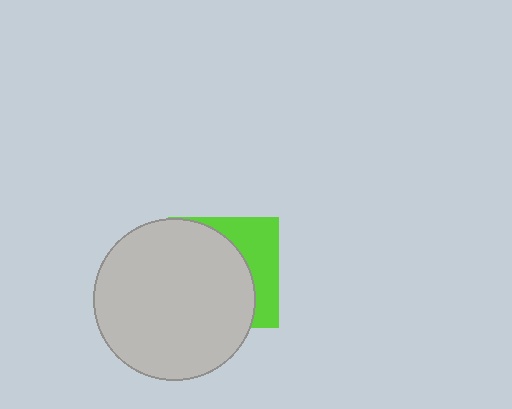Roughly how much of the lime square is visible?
A small part of it is visible (roughly 33%).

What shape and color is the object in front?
The object in front is a light gray circle.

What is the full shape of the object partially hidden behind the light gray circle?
The partially hidden object is a lime square.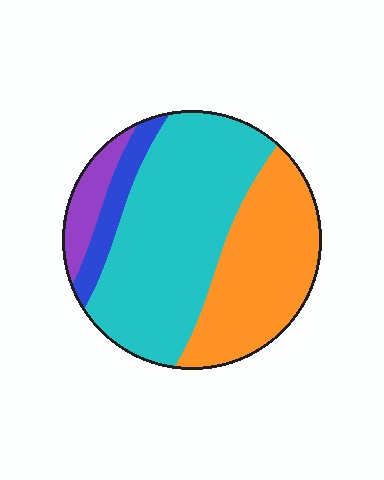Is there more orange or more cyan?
Cyan.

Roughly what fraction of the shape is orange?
Orange covers roughly 35% of the shape.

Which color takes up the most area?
Cyan, at roughly 50%.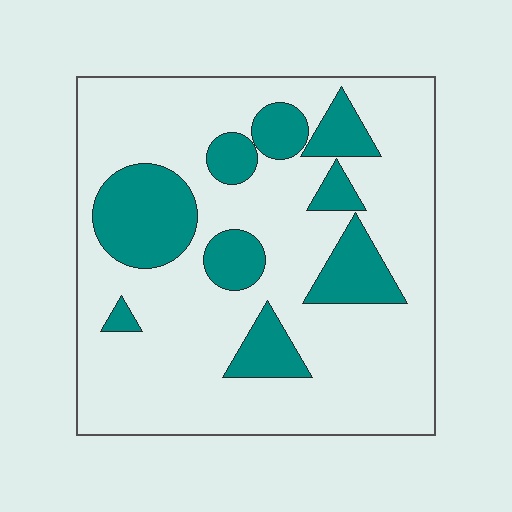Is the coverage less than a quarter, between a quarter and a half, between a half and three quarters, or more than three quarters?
Less than a quarter.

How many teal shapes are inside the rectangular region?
9.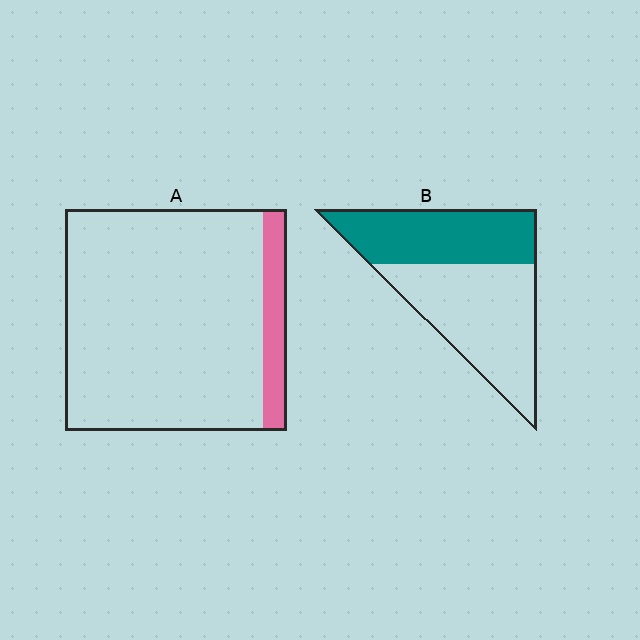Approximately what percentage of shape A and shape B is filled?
A is approximately 10% and B is approximately 45%.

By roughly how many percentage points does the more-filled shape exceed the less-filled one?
By roughly 35 percentage points (B over A).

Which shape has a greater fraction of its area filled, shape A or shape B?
Shape B.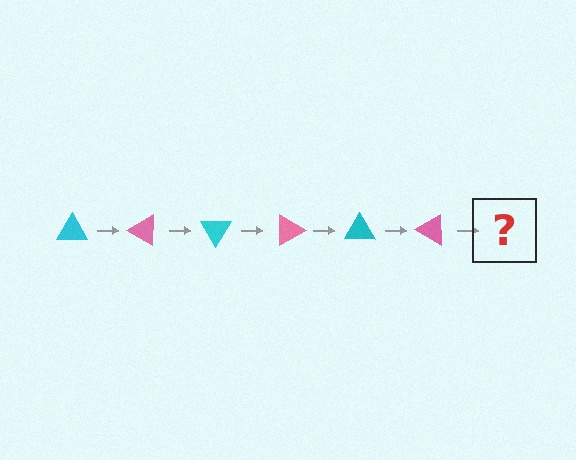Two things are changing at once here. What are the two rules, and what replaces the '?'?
The two rules are that it rotates 30 degrees each step and the color cycles through cyan and pink. The '?' should be a cyan triangle, rotated 180 degrees from the start.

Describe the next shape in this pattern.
It should be a cyan triangle, rotated 180 degrees from the start.